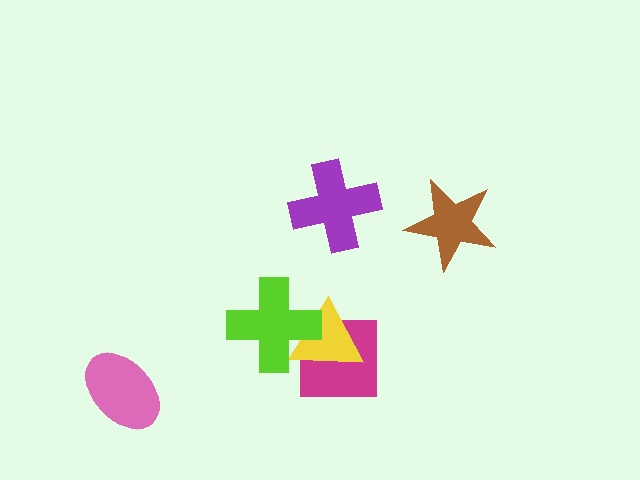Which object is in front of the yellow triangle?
The lime cross is in front of the yellow triangle.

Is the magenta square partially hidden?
Yes, it is partially covered by another shape.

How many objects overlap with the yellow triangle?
2 objects overlap with the yellow triangle.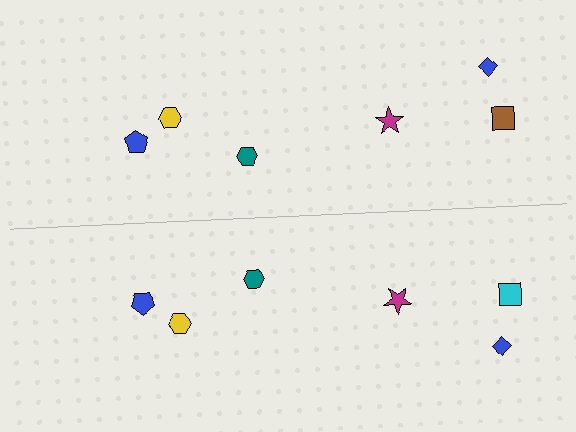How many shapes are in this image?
There are 12 shapes in this image.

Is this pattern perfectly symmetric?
No, the pattern is not perfectly symmetric. The cyan square on the bottom side breaks the symmetry — its mirror counterpart is brown.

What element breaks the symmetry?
The cyan square on the bottom side breaks the symmetry — its mirror counterpart is brown.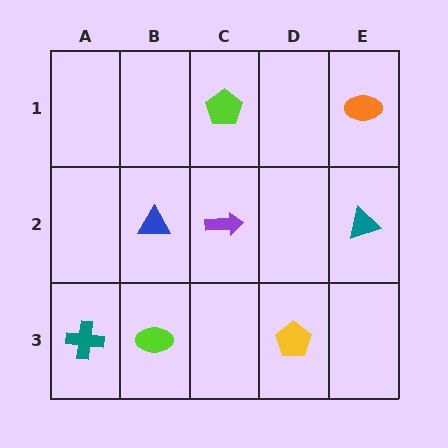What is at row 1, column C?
A lime pentagon.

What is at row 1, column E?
An orange ellipse.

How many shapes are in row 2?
3 shapes.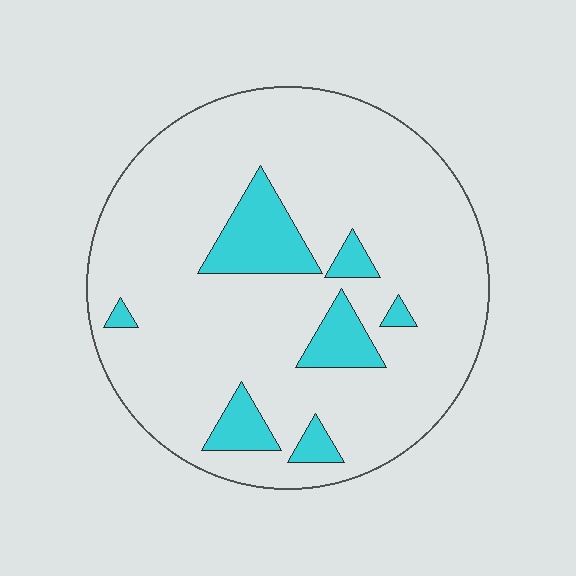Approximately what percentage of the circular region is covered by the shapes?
Approximately 15%.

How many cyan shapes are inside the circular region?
7.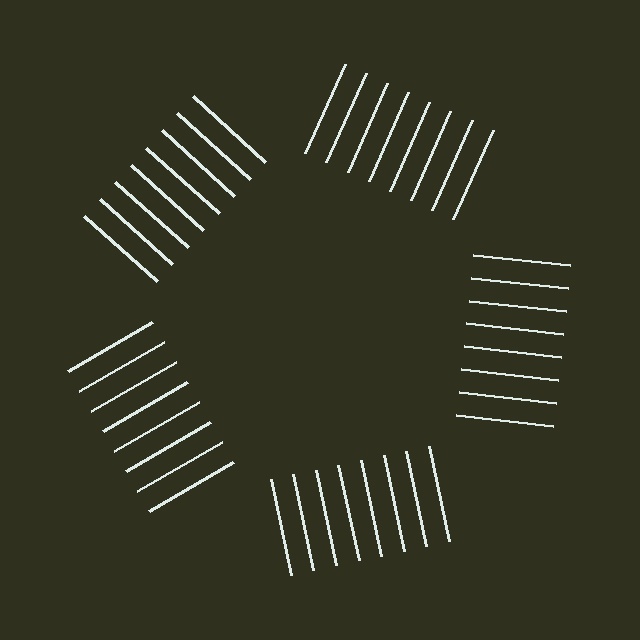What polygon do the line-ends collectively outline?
An illusory pentagon — the line segments terminate on its edges but no continuous stroke is drawn.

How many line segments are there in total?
40 — 8 along each of the 5 edges.